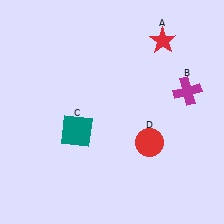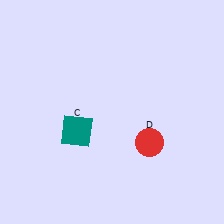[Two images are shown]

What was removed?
The magenta cross (B), the red star (A) were removed in Image 2.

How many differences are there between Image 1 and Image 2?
There are 2 differences between the two images.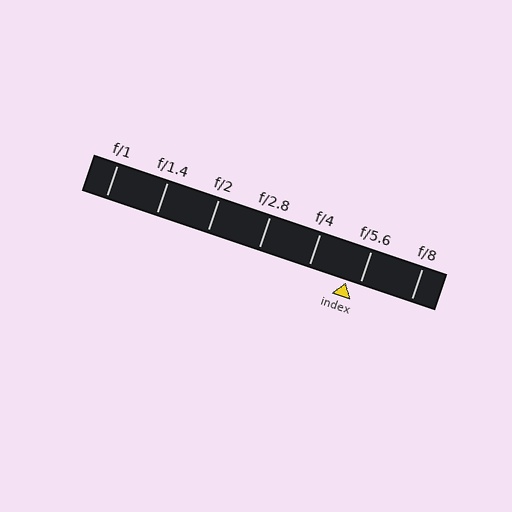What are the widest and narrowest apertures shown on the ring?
The widest aperture shown is f/1 and the narrowest is f/8.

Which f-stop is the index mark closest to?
The index mark is closest to f/5.6.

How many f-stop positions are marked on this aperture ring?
There are 7 f-stop positions marked.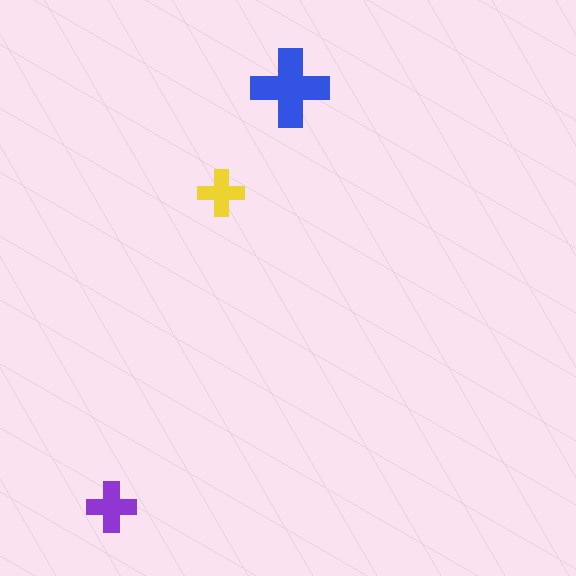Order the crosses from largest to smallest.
the blue one, the purple one, the yellow one.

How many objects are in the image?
There are 3 objects in the image.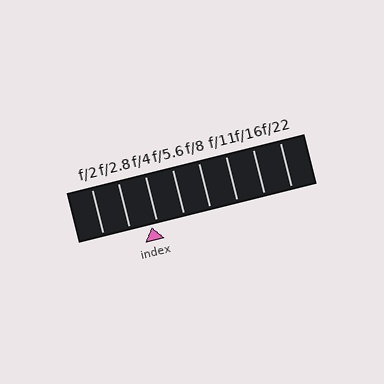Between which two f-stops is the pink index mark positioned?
The index mark is between f/2.8 and f/4.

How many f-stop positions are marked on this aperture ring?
There are 8 f-stop positions marked.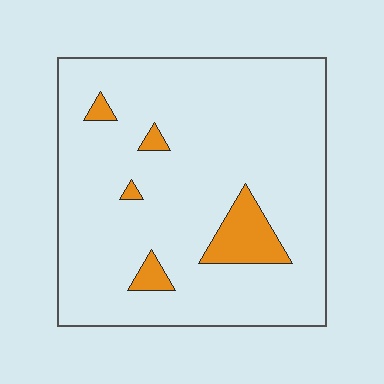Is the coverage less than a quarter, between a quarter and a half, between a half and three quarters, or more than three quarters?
Less than a quarter.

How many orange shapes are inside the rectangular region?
5.